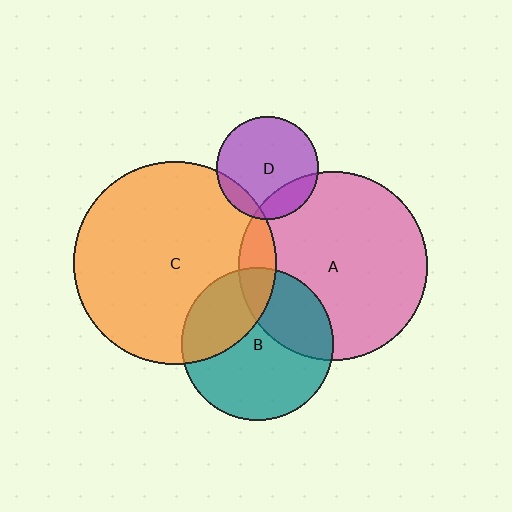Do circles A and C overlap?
Yes.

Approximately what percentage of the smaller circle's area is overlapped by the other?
Approximately 10%.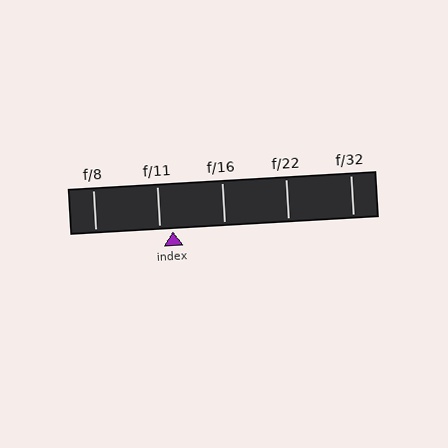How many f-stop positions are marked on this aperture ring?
There are 5 f-stop positions marked.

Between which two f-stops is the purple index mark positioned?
The index mark is between f/11 and f/16.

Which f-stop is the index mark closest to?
The index mark is closest to f/11.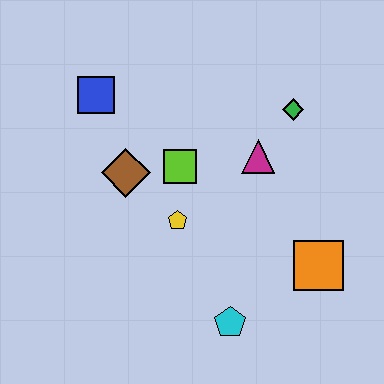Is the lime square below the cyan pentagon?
No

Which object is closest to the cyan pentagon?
The orange square is closest to the cyan pentagon.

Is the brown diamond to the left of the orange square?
Yes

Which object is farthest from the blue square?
The orange square is farthest from the blue square.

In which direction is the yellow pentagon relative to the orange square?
The yellow pentagon is to the left of the orange square.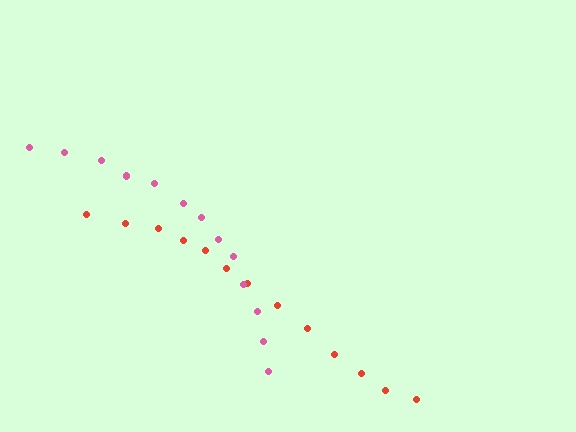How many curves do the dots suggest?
There are 2 distinct paths.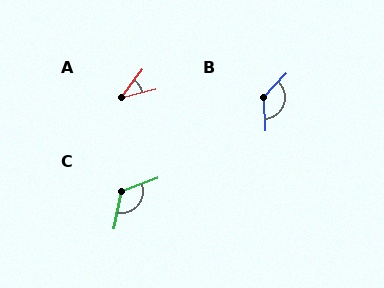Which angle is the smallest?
A, at approximately 38 degrees.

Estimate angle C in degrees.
Approximately 121 degrees.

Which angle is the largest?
B, at approximately 134 degrees.